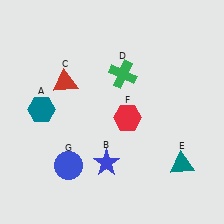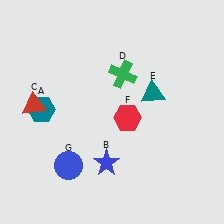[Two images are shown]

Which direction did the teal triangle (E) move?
The teal triangle (E) moved up.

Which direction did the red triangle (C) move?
The red triangle (C) moved left.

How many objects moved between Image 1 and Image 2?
2 objects moved between the two images.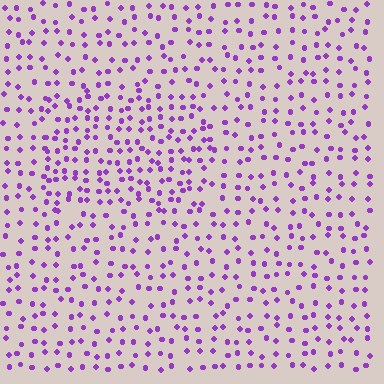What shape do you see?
I see a rectangle.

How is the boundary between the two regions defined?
The boundary is defined by a change in element density (approximately 1.6x ratio). All elements are the same color, size, and shape.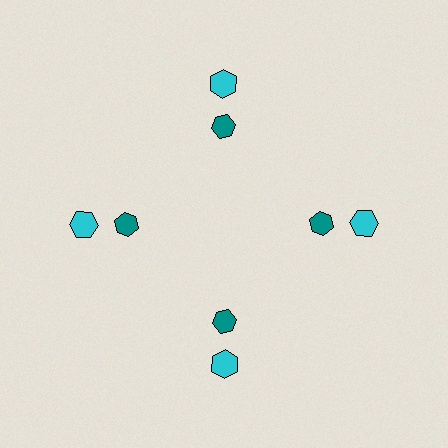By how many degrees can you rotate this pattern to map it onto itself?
The pattern maps onto itself every 90 degrees of rotation.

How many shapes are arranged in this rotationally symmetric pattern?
There are 8 shapes, arranged in 4 groups of 2.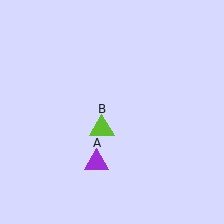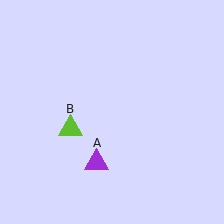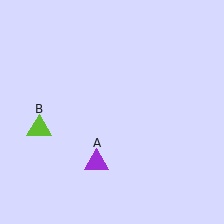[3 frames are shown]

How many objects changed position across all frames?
1 object changed position: lime triangle (object B).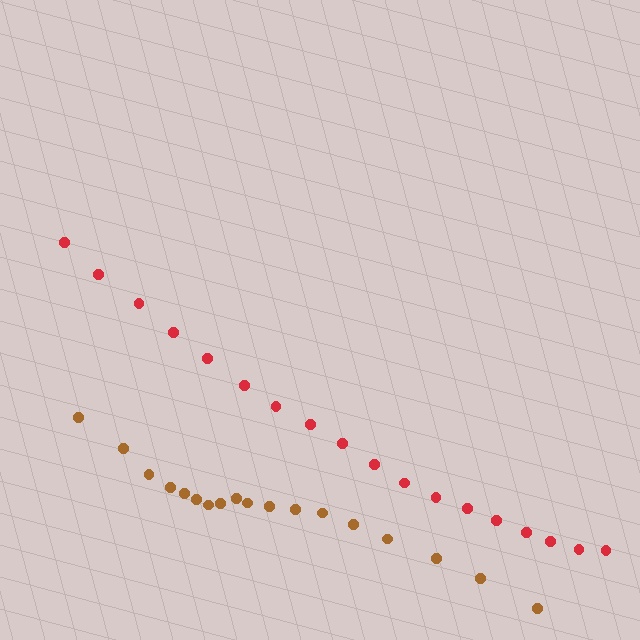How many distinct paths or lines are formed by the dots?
There are 2 distinct paths.